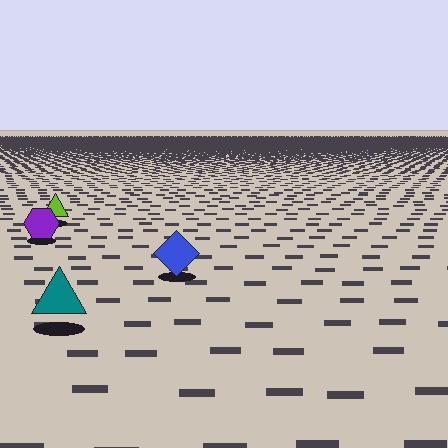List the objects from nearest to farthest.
From nearest to farthest: the teal triangle, the blue diamond, the purple hexagon, the lime triangle.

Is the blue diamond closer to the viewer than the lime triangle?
Yes. The blue diamond is closer — you can tell from the texture gradient: the ground texture is coarser near it.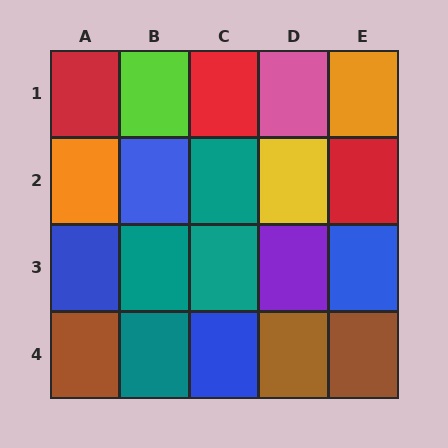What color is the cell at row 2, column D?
Yellow.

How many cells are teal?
4 cells are teal.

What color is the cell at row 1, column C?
Red.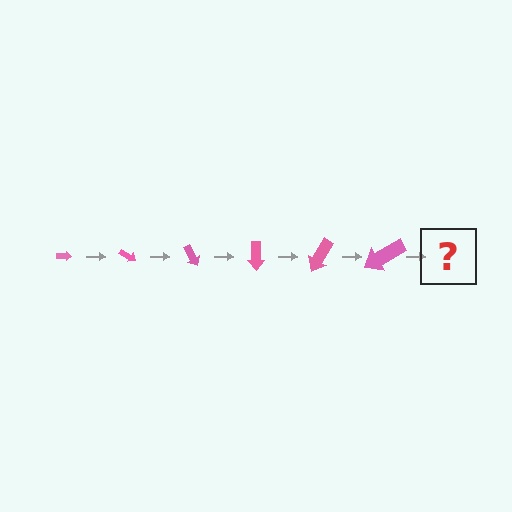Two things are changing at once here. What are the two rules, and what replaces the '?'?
The two rules are that the arrow grows larger each step and it rotates 30 degrees each step. The '?' should be an arrow, larger than the previous one and rotated 180 degrees from the start.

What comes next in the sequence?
The next element should be an arrow, larger than the previous one and rotated 180 degrees from the start.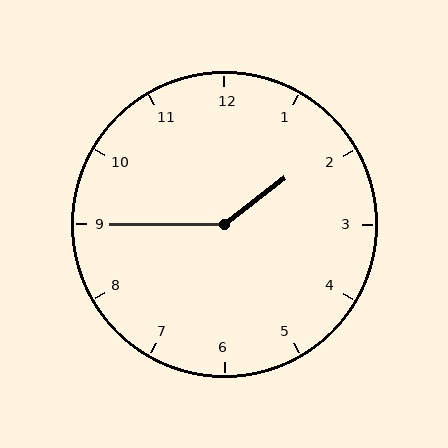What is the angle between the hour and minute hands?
Approximately 142 degrees.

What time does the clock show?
1:45.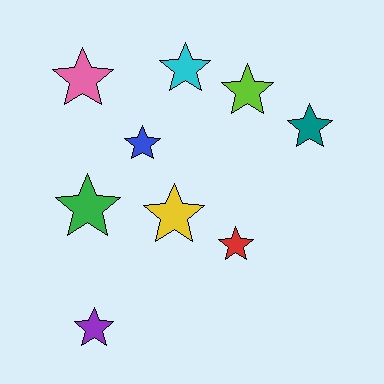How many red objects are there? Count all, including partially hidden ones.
There is 1 red object.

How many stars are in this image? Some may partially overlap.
There are 9 stars.